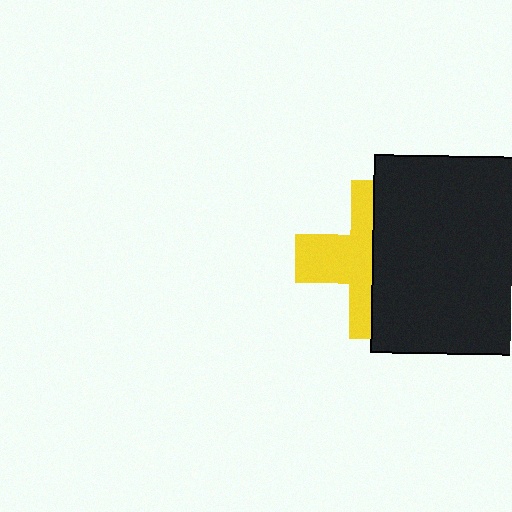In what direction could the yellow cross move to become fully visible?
The yellow cross could move left. That would shift it out from behind the black square entirely.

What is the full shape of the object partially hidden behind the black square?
The partially hidden object is a yellow cross.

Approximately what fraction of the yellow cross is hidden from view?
Roughly 54% of the yellow cross is hidden behind the black square.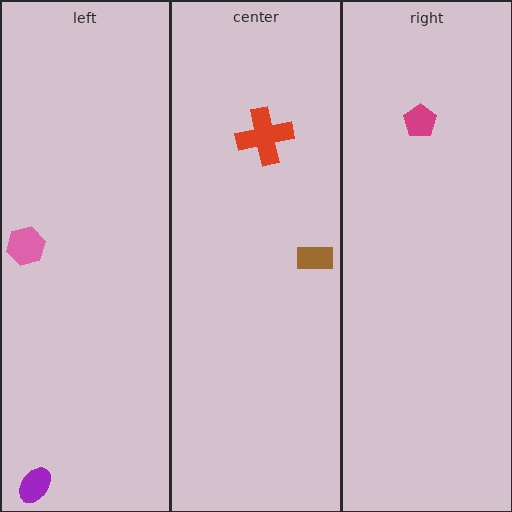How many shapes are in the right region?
1.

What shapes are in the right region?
The magenta pentagon.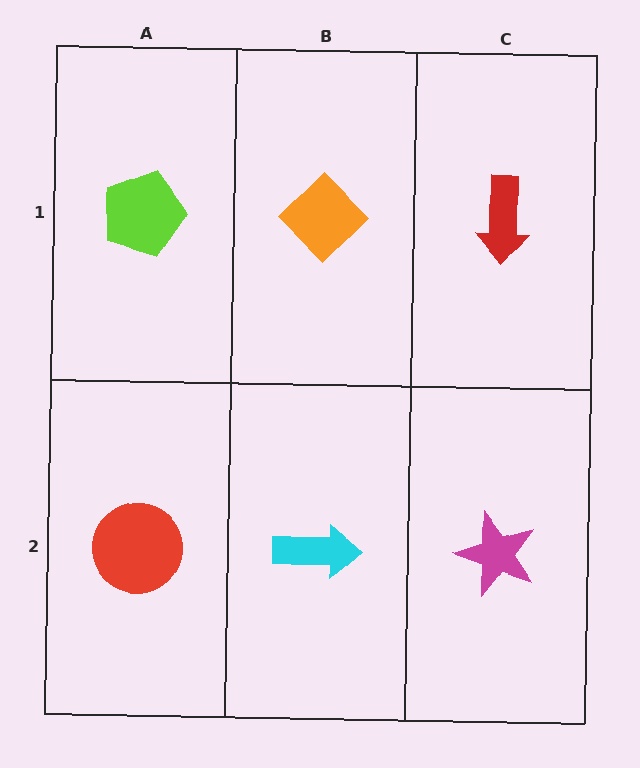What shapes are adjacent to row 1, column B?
A cyan arrow (row 2, column B), a lime pentagon (row 1, column A), a red arrow (row 1, column C).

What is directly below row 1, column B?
A cyan arrow.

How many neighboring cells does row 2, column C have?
2.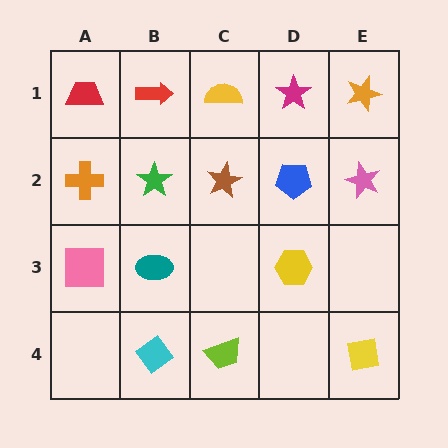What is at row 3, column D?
A yellow hexagon.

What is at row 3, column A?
A pink square.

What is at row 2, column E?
A pink star.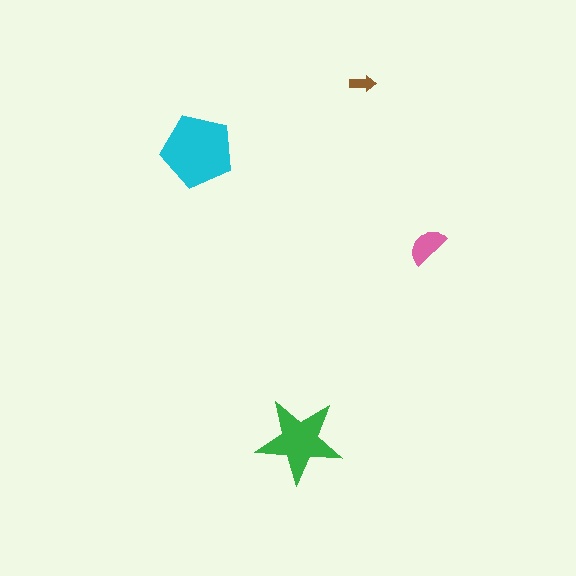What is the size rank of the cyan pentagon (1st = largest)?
1st.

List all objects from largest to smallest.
The cyan pentagon, the green star, the pink semicircle, the brown arrow.